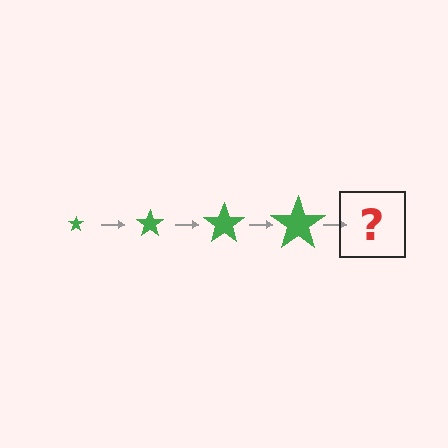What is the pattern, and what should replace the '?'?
The pattern is that the star gets progressively larger each step. The '?' should be a green star, larger than the previous one.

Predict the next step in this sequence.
The next step is a green star, larger than the previous one.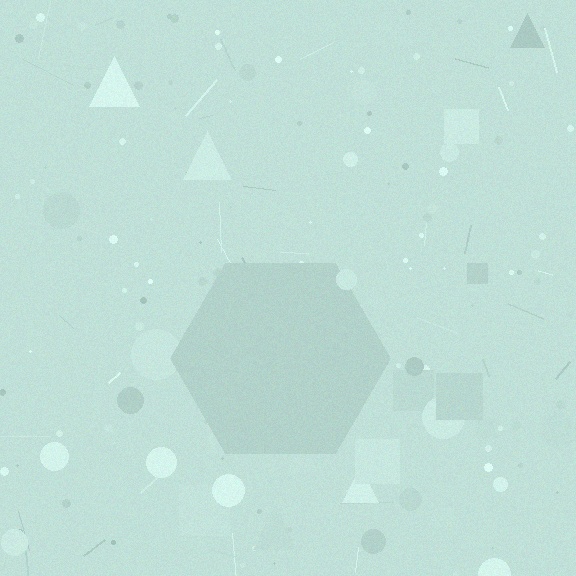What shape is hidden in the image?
A hexagon is hidden in the image.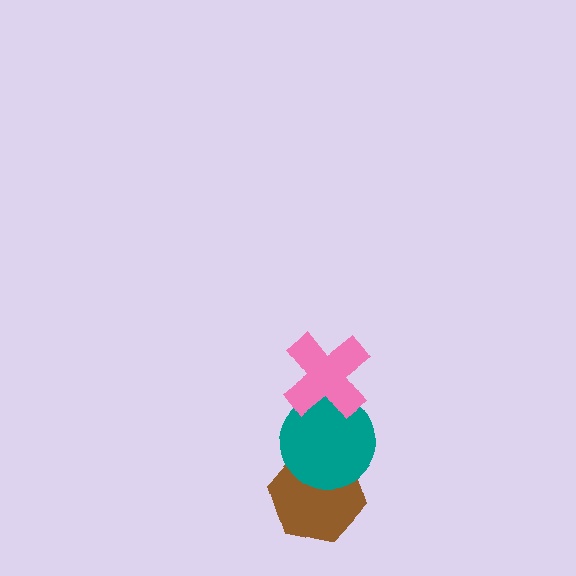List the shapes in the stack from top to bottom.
From top to bottom: the pink cross, the teal circle, the brown hexagon.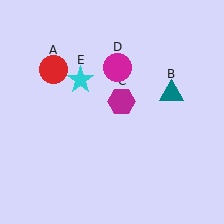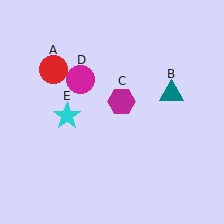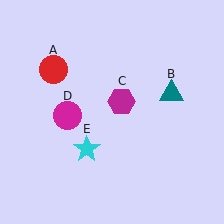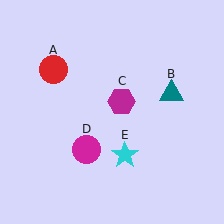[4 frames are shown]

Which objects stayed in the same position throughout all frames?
Red circle (object A) and teal triangle (object B) and magenta hexagon (object C) remained stationary.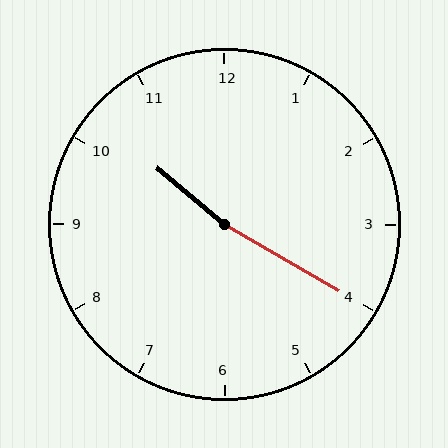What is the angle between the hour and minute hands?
Approximately 170 degrees.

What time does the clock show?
10:20.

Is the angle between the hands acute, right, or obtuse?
It is obtuse.